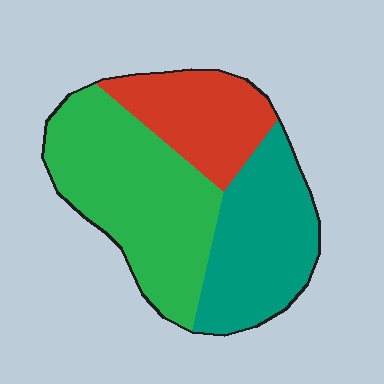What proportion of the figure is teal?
Teal covers roughly 30% of the figure.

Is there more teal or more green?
Green.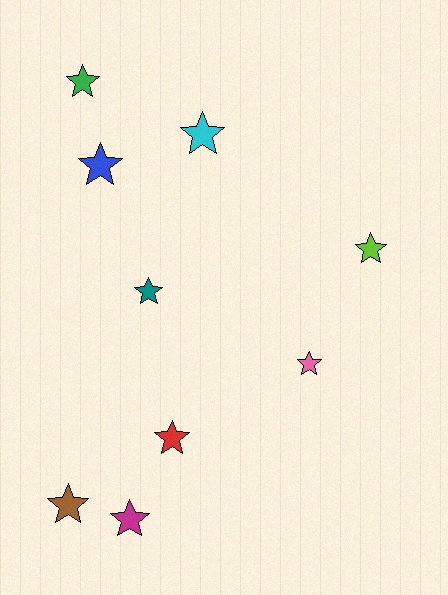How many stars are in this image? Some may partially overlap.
There are 9 stars.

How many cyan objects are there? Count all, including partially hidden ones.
There is 1 cyan object.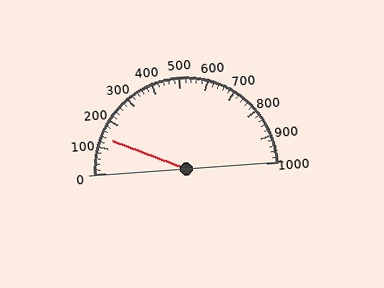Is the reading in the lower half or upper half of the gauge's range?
The reading is in the lower half of the range (0 to 1000).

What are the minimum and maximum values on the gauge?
The gauge ranges from 0 to 1000.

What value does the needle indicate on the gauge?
The needle indicates approximately 140.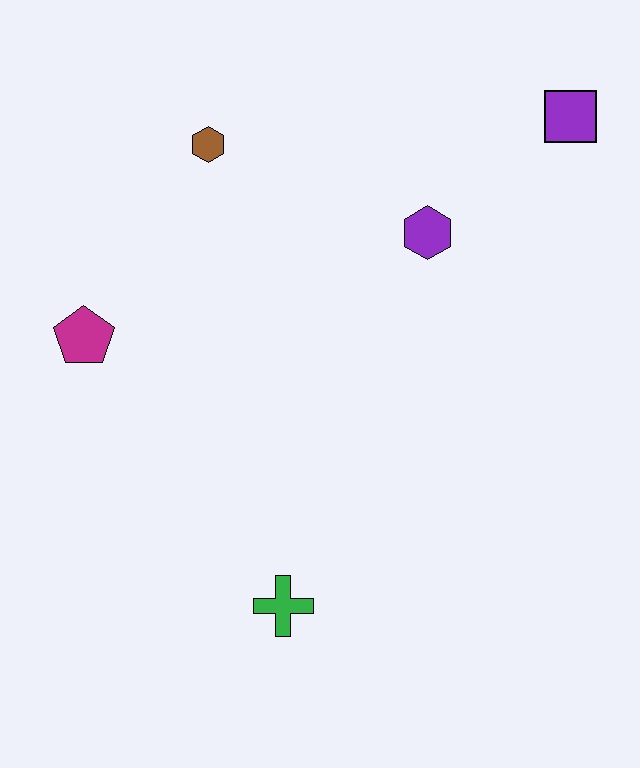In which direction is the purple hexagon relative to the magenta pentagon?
The purple hexagon is to the right of the magenta pentagon.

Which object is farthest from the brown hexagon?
The green cross is farthest from the brown hexagon.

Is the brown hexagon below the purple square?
Yes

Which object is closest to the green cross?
The magenta pentagon is closest to the green cross.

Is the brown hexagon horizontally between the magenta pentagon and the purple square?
Yes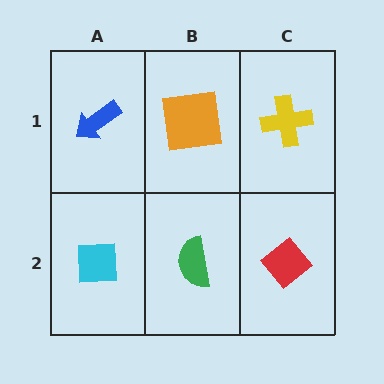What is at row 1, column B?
An orange square.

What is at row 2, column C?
A red diamond.